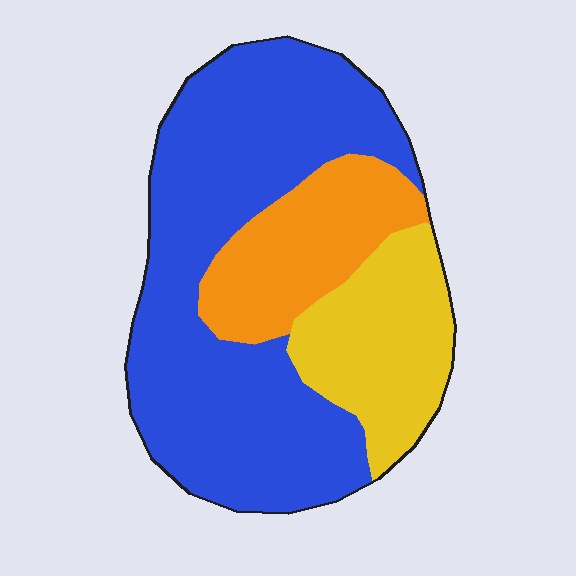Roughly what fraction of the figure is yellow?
Yellow covers around 20% of the figure.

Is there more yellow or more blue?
Blue.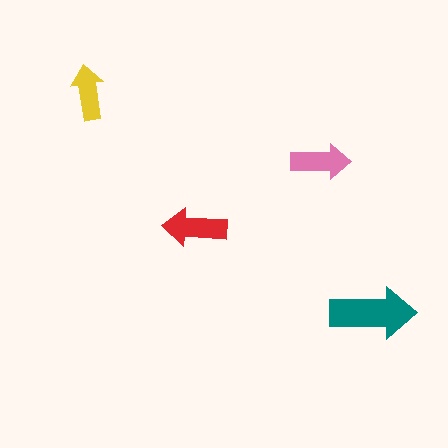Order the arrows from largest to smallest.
the teal one, the red one, the pink one, the yellow one.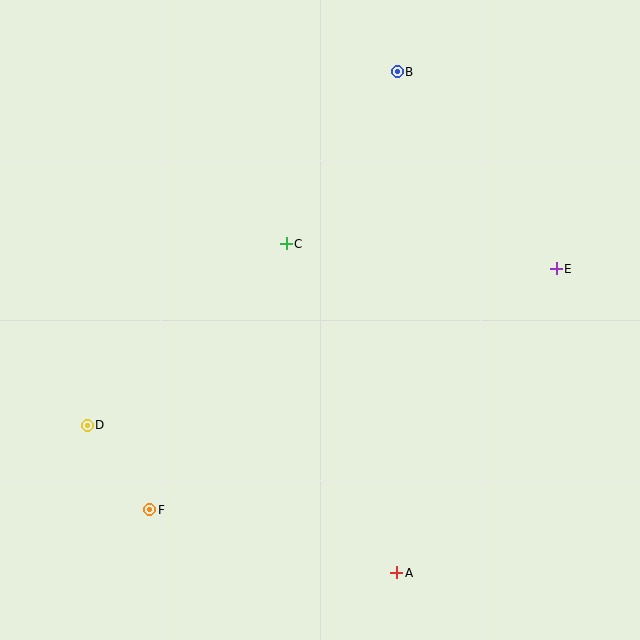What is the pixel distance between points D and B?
The distance between D and B is 470 pixels.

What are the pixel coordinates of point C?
Point C is at (286, 244).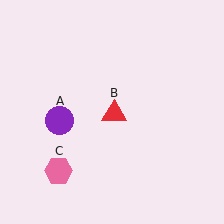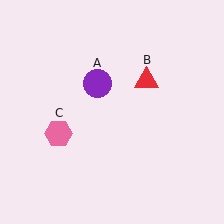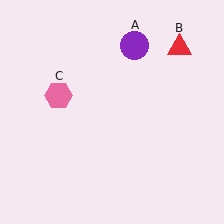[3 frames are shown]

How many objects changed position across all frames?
3 objects changed position: purple circle (object A), red triangle (object B), pink hexagon (object C).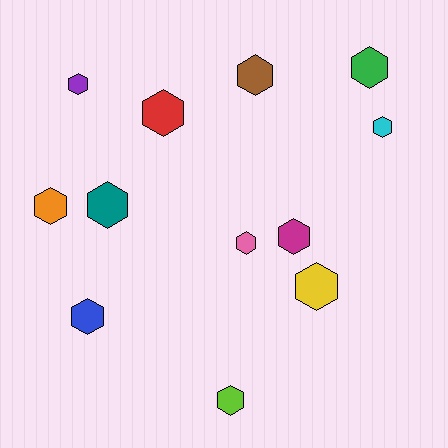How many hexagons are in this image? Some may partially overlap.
There are 12 hexagons.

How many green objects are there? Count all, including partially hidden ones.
There is 1 green object.